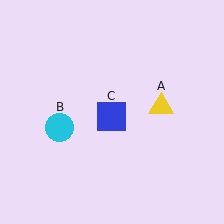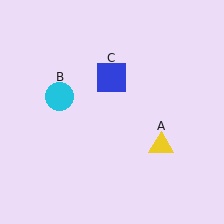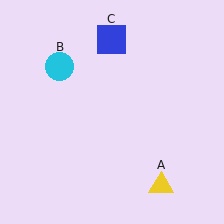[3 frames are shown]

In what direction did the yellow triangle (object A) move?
The yellow triangle (object A) moved down.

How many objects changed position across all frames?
3 objects changed position: yellow triangle (object A), cyan circle (object B), blue square (object C).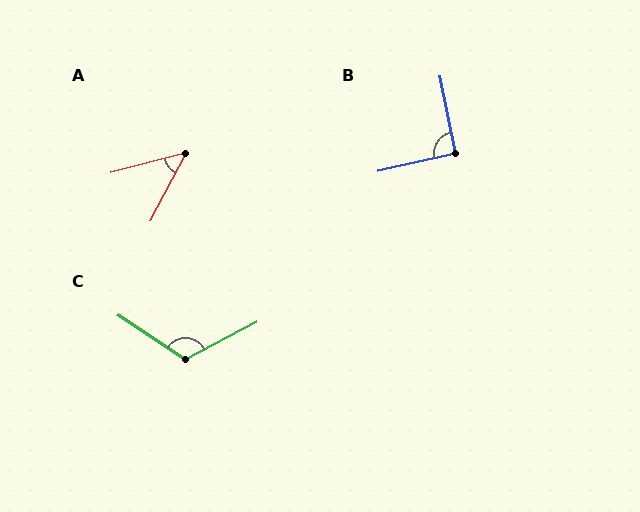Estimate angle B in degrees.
Approximately 92 degrees.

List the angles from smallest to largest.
A (47°), B (92°), C (119°).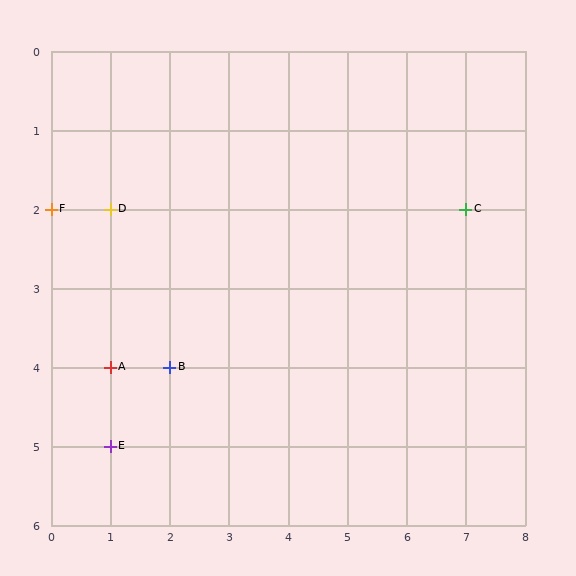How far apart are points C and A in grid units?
Points C and A are 6 columns and 2 rows apart (about 6.3 grid units diagonally).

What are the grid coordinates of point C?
Point C is at grid coordinates (7, 2).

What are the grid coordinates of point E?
Point E is at grid coordinates (1, 5).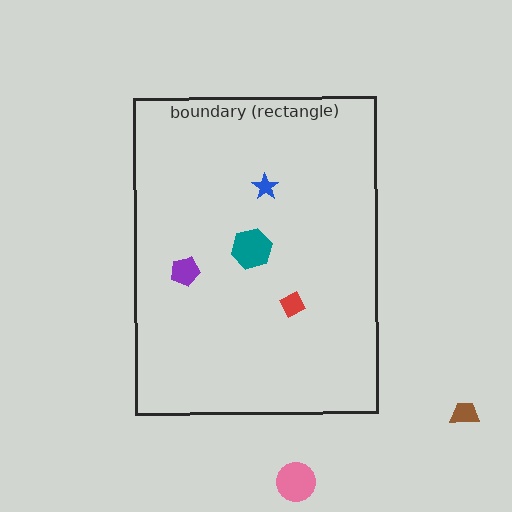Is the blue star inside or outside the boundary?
Inside.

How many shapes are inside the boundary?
4 inside, 2 outside.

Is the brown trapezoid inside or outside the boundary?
Outside.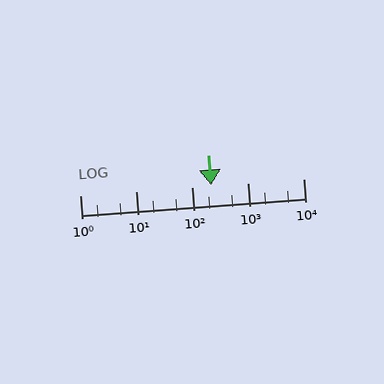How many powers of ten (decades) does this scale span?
The scale spans 4 decades, from 1 to 10000.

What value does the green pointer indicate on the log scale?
The pointer indicates approximately 220.